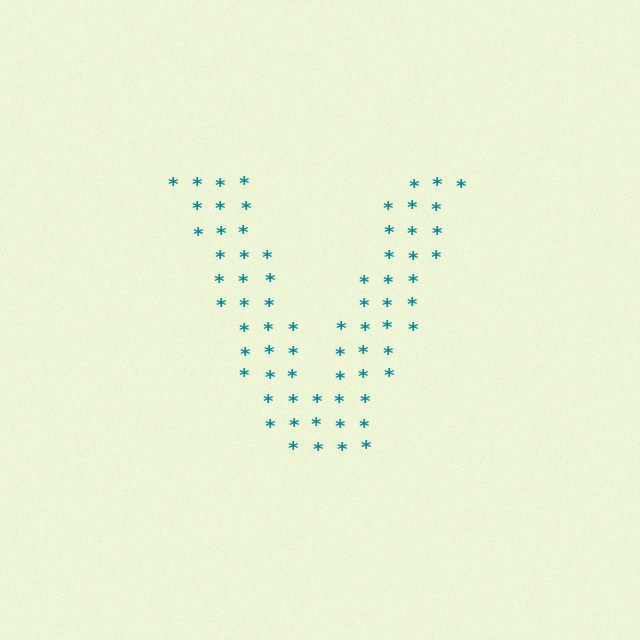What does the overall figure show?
The overall figure shows the letter V.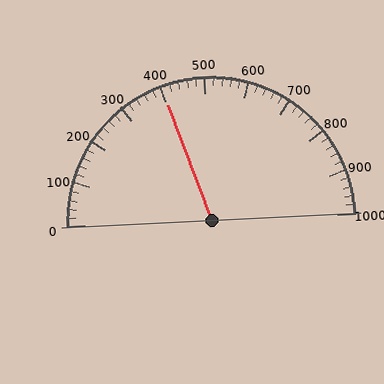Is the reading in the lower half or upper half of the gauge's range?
The reading is in the lower half of the range (0 to 1000).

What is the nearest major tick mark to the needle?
The nearest major tick mark is 400.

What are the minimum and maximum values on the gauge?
The gauge ranges from 0 to 1000.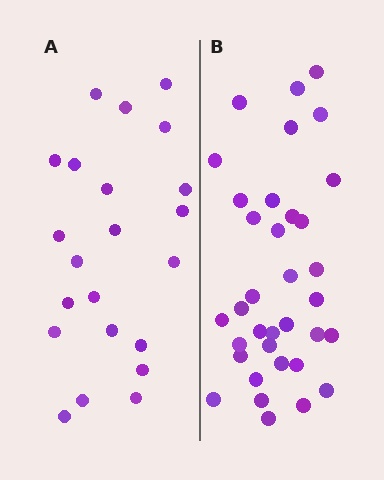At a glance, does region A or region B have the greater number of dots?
Region B (the right region) has more dots.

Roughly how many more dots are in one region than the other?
Region B has approximately 15 more dots than region A.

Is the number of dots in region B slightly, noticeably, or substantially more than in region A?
Region B has substantially more. The ratio is roughly 1.6 to 1.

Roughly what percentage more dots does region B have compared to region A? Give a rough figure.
About 60% more.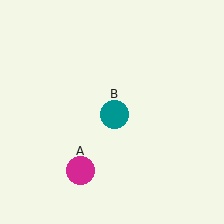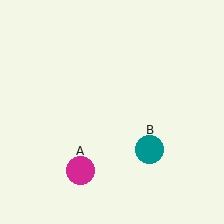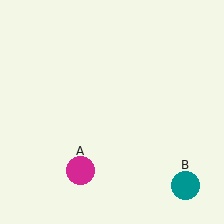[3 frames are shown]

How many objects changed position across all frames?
1 object changed position: teal circle (object B).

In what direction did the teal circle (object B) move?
The teal circle (object B) moved down and to the right.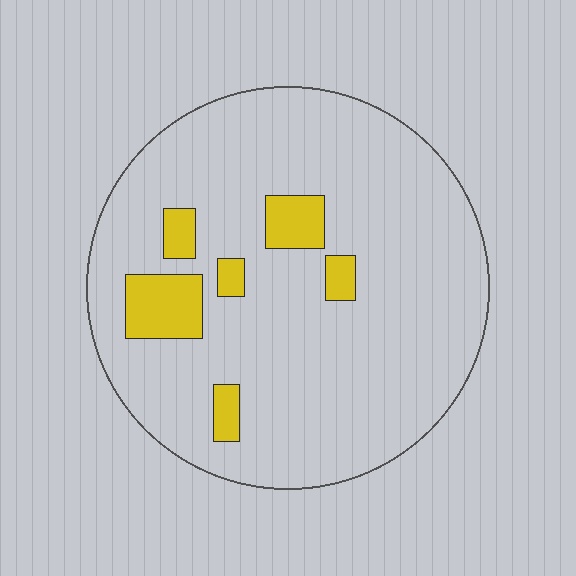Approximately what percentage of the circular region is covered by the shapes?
Approximately 10%.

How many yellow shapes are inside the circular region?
6.